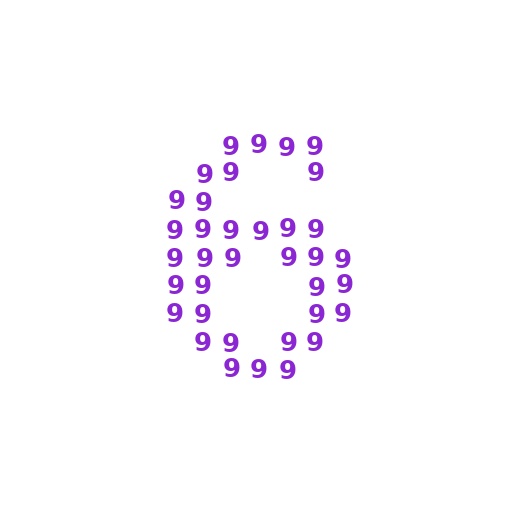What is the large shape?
The large shape is the digit 6.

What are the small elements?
The small elements are digit 9's.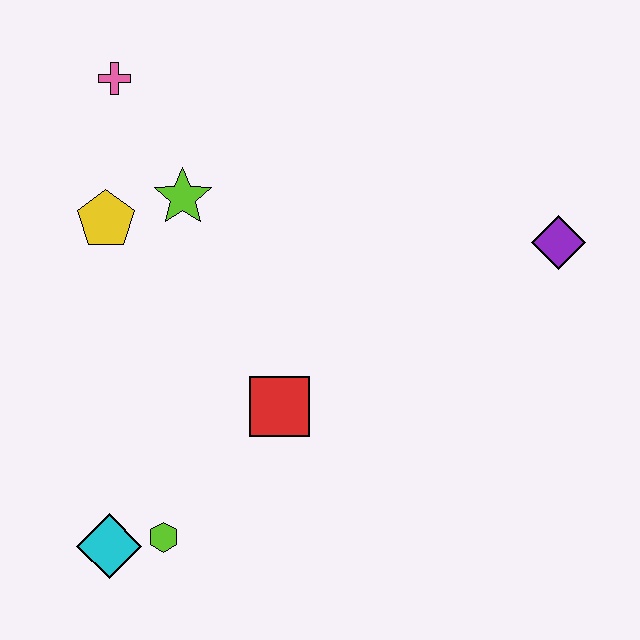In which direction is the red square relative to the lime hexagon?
The red square is above the lime hexagon.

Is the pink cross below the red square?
No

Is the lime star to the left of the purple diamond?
Yes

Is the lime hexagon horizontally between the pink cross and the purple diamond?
Yes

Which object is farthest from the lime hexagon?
The purple diamond is farthest from the lime hexagon.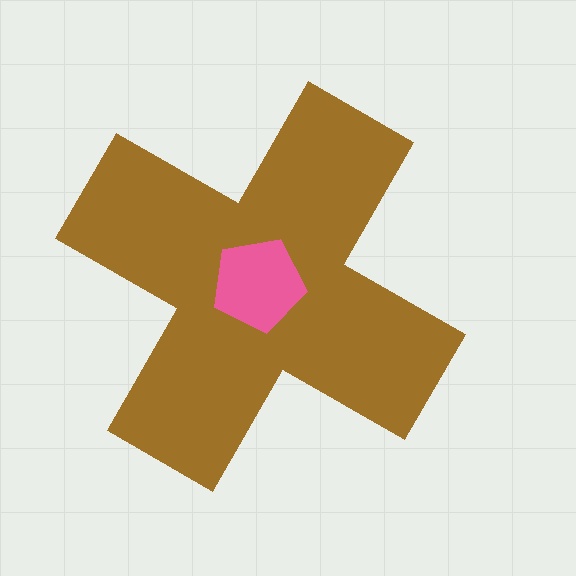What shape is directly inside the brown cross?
The pink pentagon.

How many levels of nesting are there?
2.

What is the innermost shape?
The pink pentagon.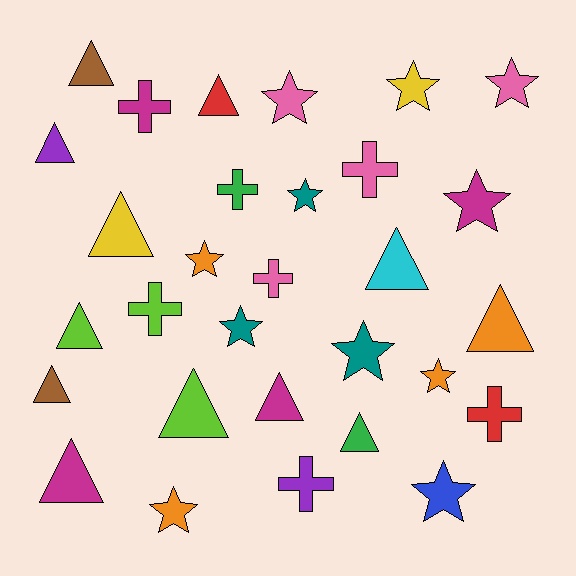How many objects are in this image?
There are 30 objects.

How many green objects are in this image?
There are 2 green objects.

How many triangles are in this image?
There are 12 triangles.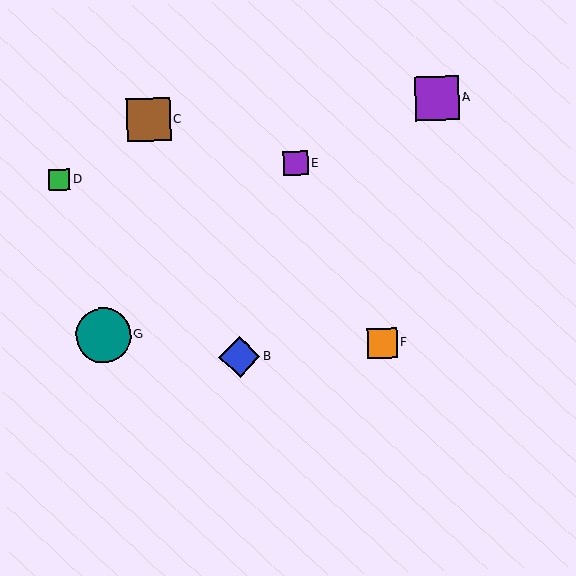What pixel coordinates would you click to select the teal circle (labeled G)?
Click at (103, 335) to select the teal circle G.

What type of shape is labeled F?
Shape F is an orange square.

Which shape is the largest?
The teal circle (labeled G) is the largest.